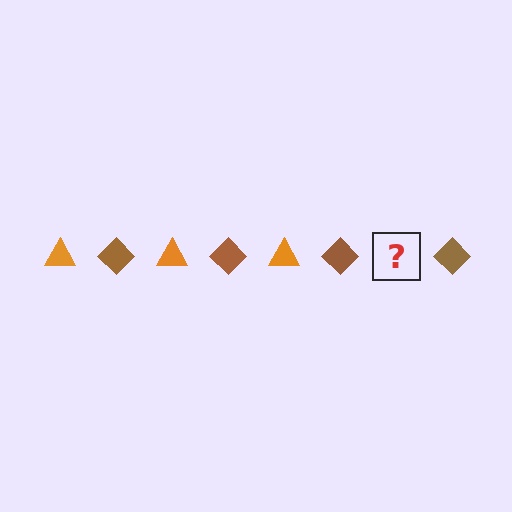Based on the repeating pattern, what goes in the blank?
The blank should be an orange triangle.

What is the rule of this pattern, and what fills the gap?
The rule is that the pattern alternates between orange triangle and brown diamond. The gap should be filled with an orange triangle.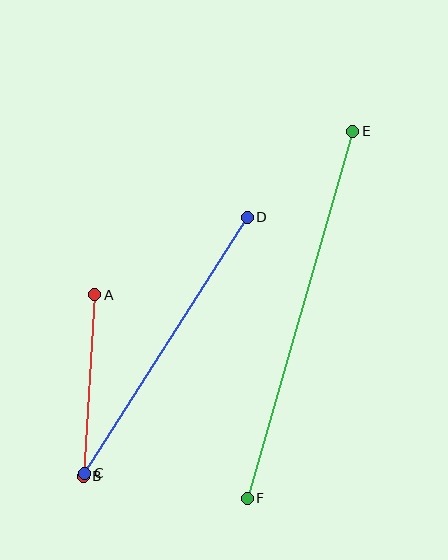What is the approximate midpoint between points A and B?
The midpoint is at approximately (89, 385) pixels.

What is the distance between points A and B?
The distance is approximately 182 pixels.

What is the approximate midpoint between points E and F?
The midpoint is at approximately (300, 315) pixels.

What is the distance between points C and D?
The distance is approximately 303 pixels.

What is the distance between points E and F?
The distance is approximately 382 pixels.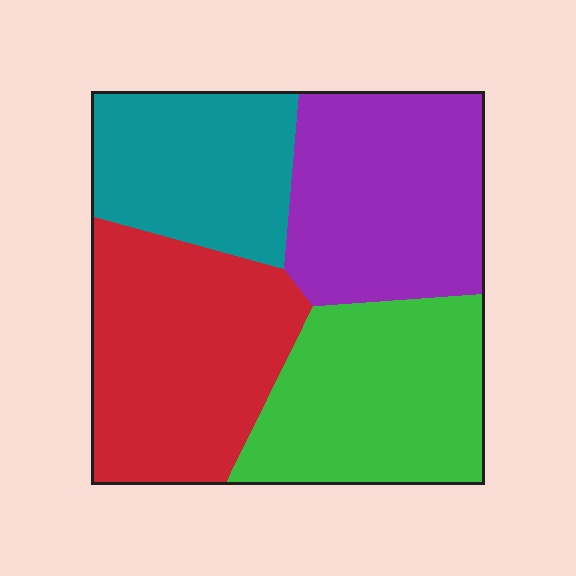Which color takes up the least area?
Teal, at roughly 20%.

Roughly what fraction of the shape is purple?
Purple takes up about one quarter (1/4) of the shape.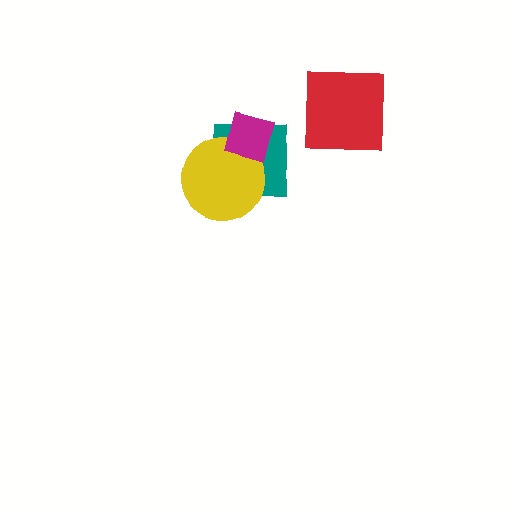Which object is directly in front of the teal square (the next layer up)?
The yellow circle is directly in front of the teal square.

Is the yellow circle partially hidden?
Yes, it is partially covered by another shape.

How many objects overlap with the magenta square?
2 objects overlap with the magenta square.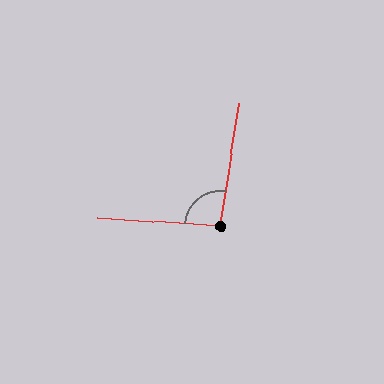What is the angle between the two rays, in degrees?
Approximately 95 degrees.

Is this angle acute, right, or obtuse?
It is approximately a right angle.